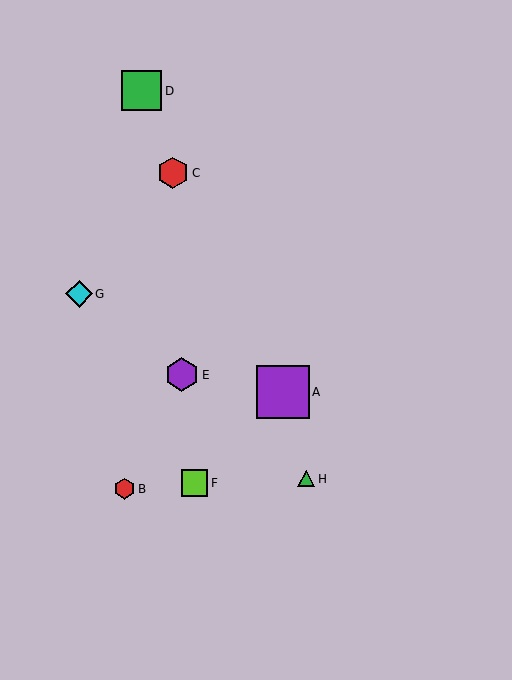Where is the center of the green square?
The center of the green square is at (141, 91).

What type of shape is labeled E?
Shape E is a purple hexagon.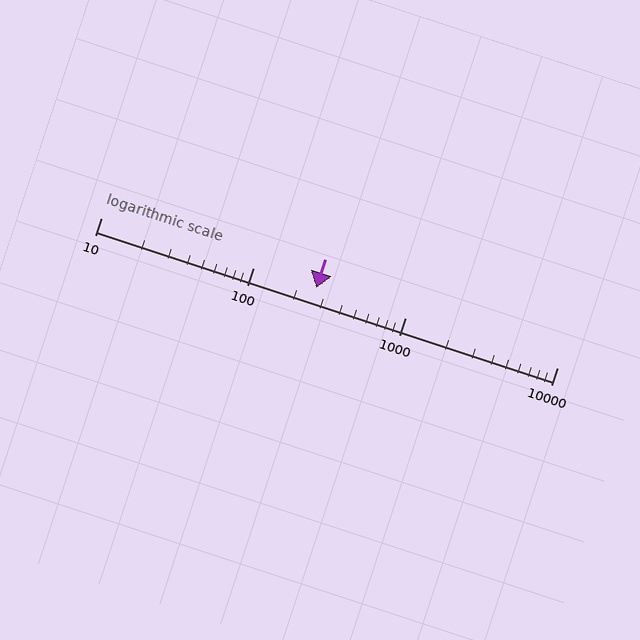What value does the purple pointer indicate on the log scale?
The pointer indicates approximately 260.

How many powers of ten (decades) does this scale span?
The scale spans 3 decades, from 10 to 10000.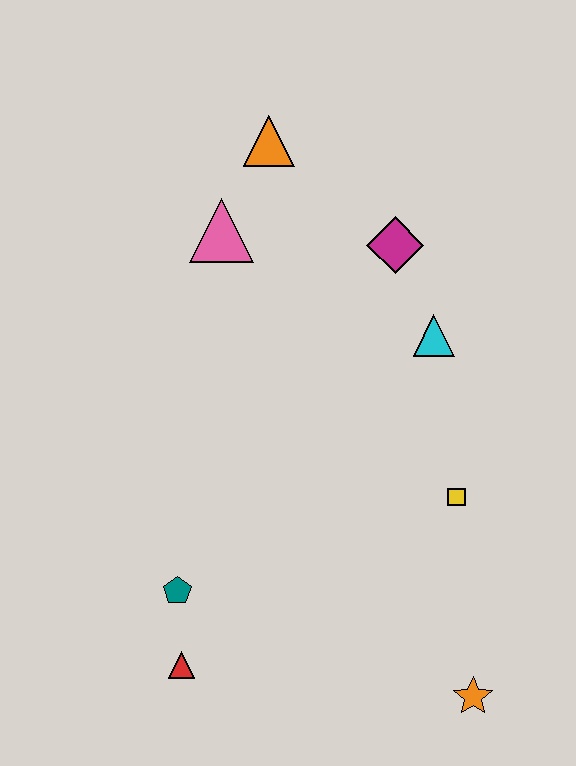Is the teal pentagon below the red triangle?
No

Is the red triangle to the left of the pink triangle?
Yes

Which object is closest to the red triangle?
The teal pentagon is closest to the red triangle.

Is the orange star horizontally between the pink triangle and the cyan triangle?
No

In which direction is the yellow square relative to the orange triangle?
The yellow square is below the orange triangle.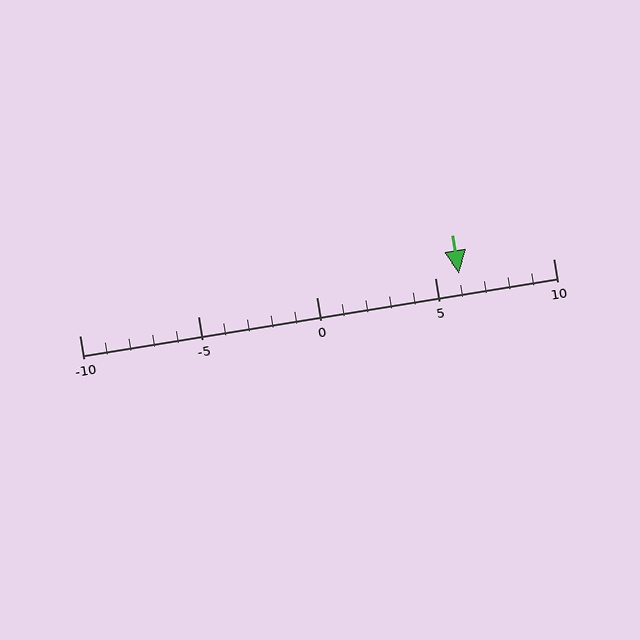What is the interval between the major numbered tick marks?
The major tick marks are spaced 5 units apart.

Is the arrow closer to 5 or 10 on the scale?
The arrow is closer to 5.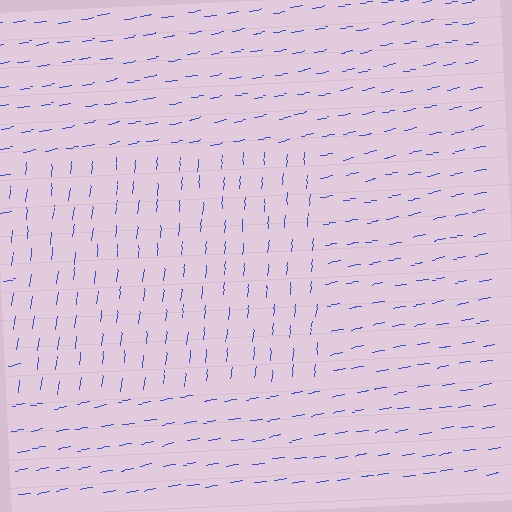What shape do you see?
I see a rectangle.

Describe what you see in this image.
The image is filled with small blue line segments. A rectangle region in the image has lines oriented differently from the surrounding lines, creating a visible texture boundary.